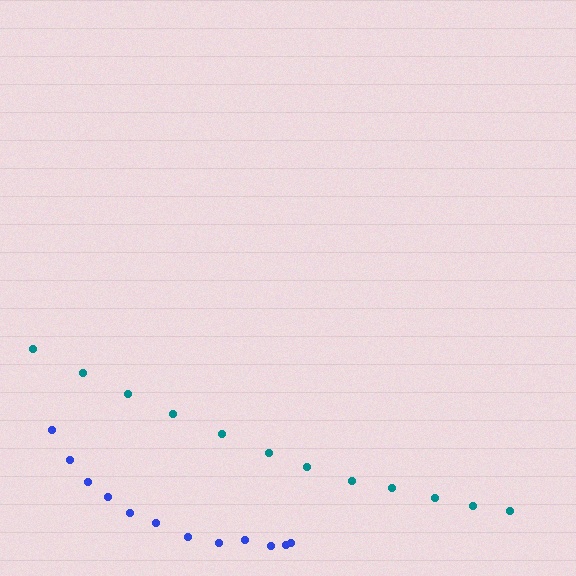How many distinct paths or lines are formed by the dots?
There are 2 distinct paths.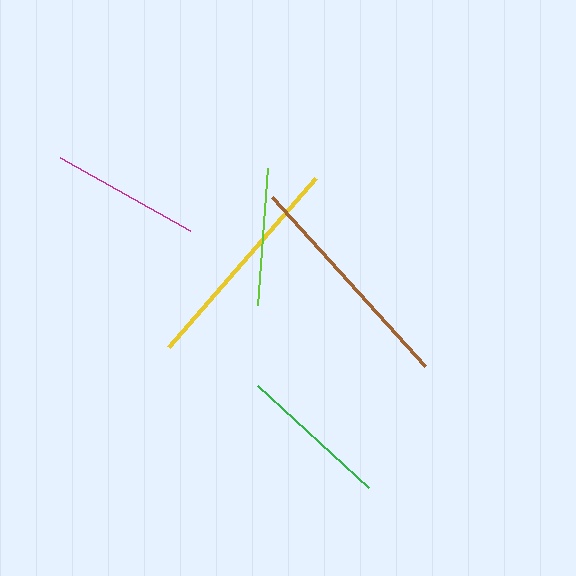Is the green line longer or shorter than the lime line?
The green line is longer than the lime line.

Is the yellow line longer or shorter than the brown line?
The brown line is longer than the yellow line.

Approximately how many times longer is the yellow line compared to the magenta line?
The yellow line is approximately 1.5 times the length of the magenta line.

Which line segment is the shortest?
The lime line is the shortest at approximately 137 pixels.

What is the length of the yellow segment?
The yellow segment is approximately 224 pixels long.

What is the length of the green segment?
The green segment is approximately 151 pixels long.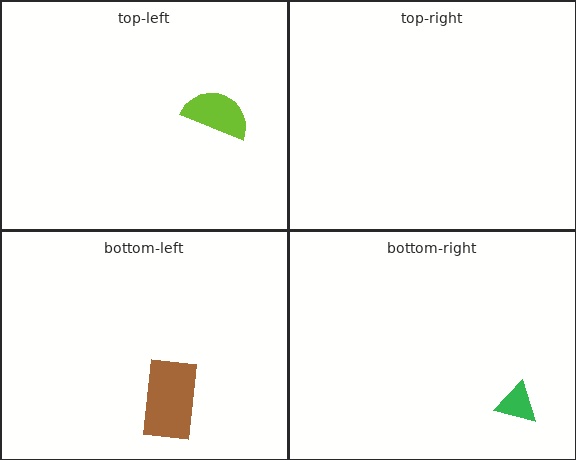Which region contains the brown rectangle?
The bottom-left region.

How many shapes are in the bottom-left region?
1.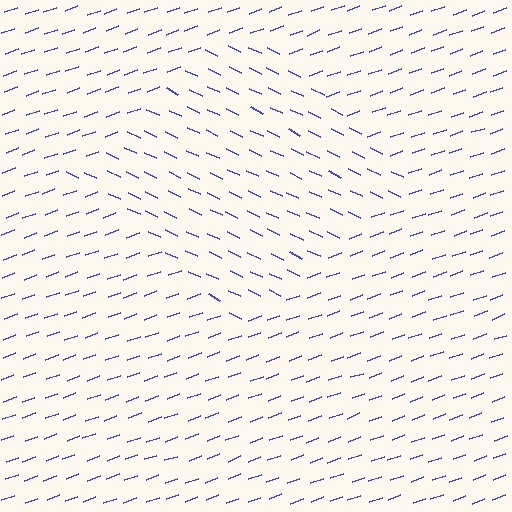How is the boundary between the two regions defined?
The boundary is defined purely by a change in line orientation (approximately 45 degrees difference). All lines are the same color and thickness.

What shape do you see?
I see a diamond.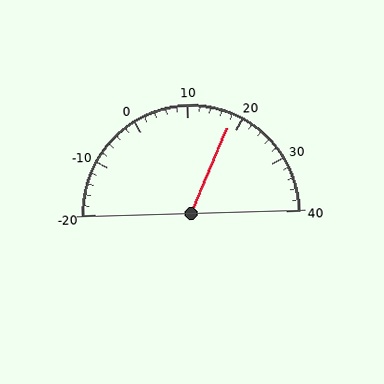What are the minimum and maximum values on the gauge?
The gauge ranges from -20 to 40.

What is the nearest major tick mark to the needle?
The nearest major tick mark is 20.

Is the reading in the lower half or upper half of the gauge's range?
The reading is in the upper half of the range (-20 to 40).